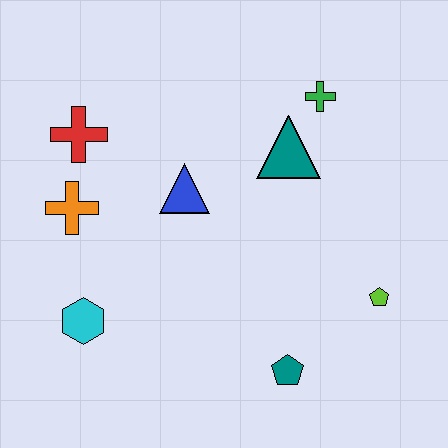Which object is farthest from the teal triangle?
The cyan hexagon is farthest from the teal triangle.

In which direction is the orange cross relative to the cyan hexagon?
The orange cross is above the cyan hexagon.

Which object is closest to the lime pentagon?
The teal pentagon is closest to the lime pentagon.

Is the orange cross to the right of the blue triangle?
No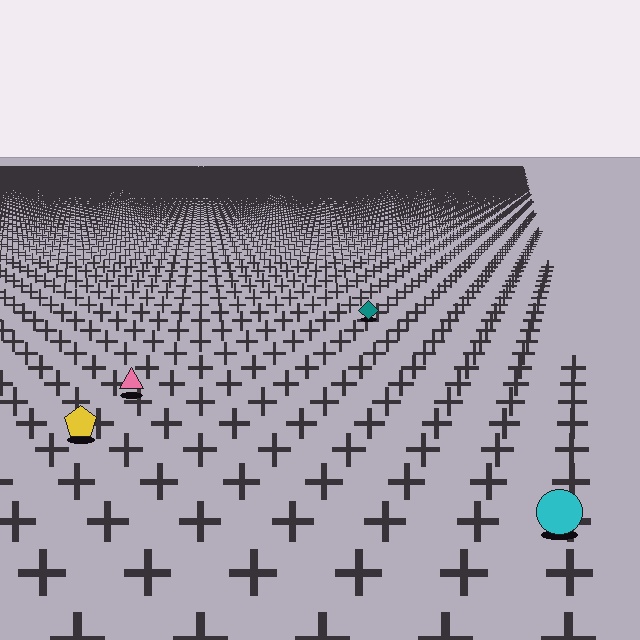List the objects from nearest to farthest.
From nearest to farthest: the cyan circle, the yellow pentagon, the pink triangle, the teal diamond.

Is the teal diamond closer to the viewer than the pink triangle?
No. The pink triangle is closer — you can tell from the texture gradient: the ground texture is coarser near it.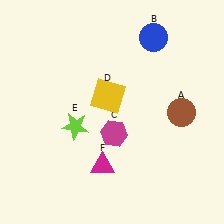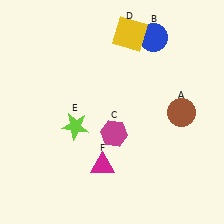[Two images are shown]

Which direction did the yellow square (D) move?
The yellow square (D) moved up.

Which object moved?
The yellow square (D) moved up.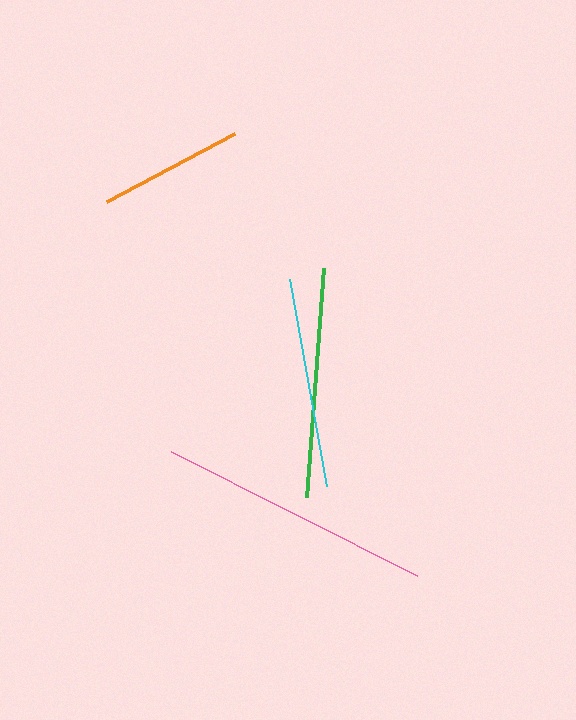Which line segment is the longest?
The pink line is the longest at approximately 275 pixels.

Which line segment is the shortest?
The orange line is the shortest at approximately 145 pixels.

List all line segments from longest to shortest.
From longest to shortest: pink, green, cyan, orange.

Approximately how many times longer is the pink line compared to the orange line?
The pink line is approximately 1.9 times the length of the orange line.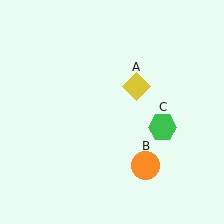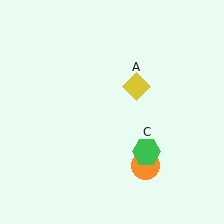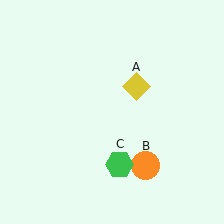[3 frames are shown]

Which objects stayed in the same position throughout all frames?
Yellow diamond (object A) and orange circle (object B) remained stationary.